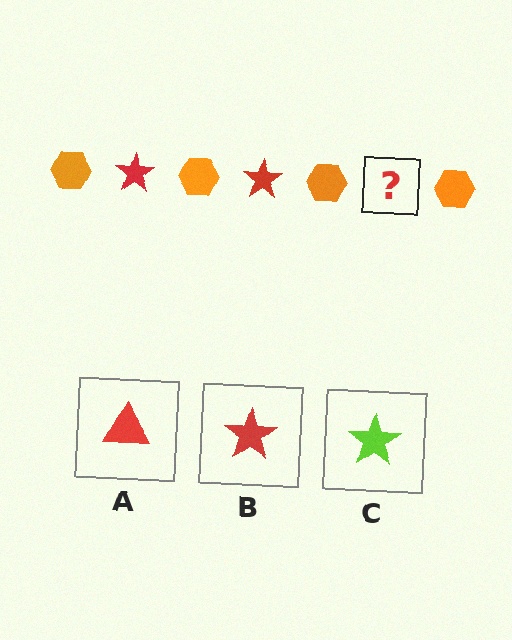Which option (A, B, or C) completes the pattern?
B.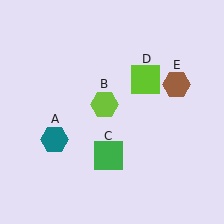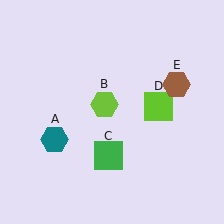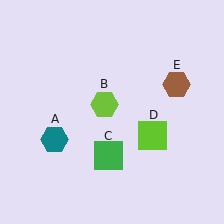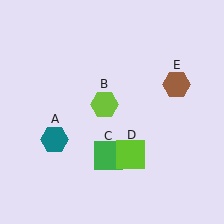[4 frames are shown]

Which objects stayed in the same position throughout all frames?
Teal hexagon (object A) and lime hexagon (object B) and green square (object C) and brown hexagon (object E) remained stationary.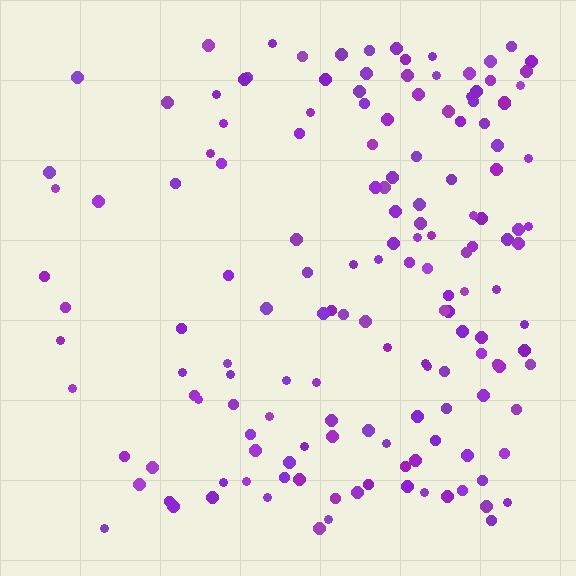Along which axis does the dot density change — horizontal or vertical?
Horizontal.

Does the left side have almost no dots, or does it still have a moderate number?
Still a moderate number, just noticeably fewer than the right.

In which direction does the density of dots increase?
From left to right, with the right side densest.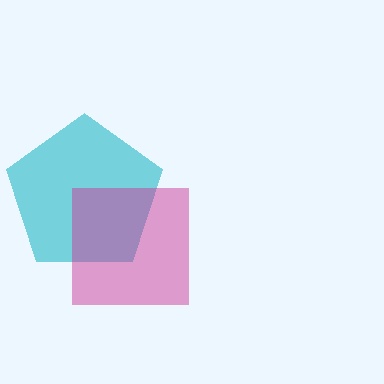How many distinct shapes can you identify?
There are 2 distinct shapes: a cyan pentagon, a magenta square.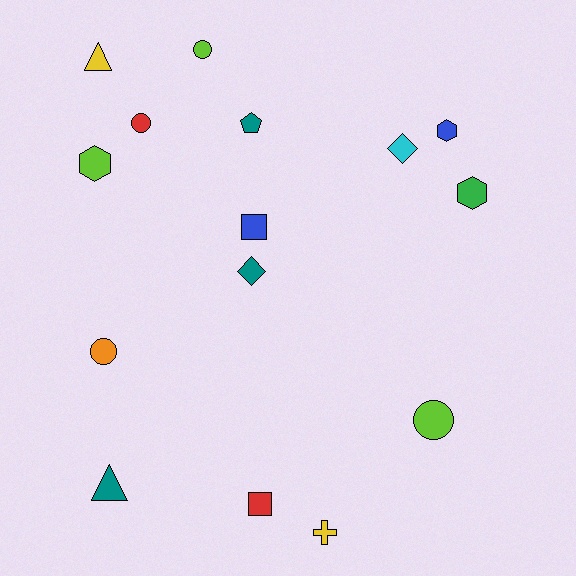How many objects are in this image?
There are 15 objects.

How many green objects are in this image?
There is 1 green object.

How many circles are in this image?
There are 4 circles.